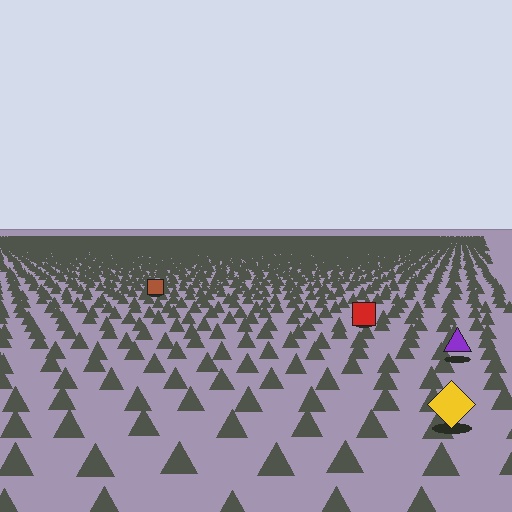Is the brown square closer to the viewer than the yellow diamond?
No. The yellow diamond is closer — you can tell from the texture gradient: the ground texture is coarser near it.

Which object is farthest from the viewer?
The brown square is farthest from the viewer. It appears smaller and the ground texture around it is denser.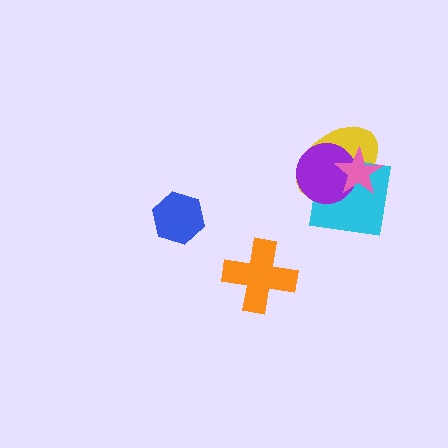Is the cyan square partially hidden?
Yes, it is partially covered by another shape.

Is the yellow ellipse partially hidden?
Yes, it is partially covered by another shape.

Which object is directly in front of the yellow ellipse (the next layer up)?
The cyan square is directly in front of the yellow ellipse.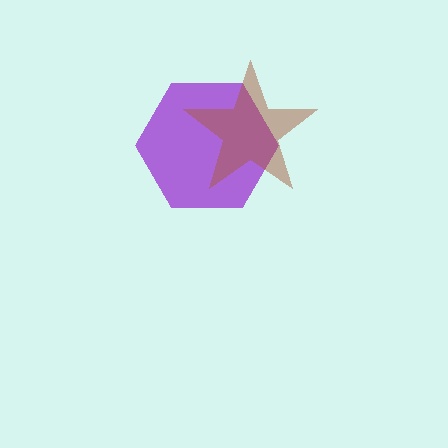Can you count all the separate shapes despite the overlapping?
Yes, there are 2 separate shapes.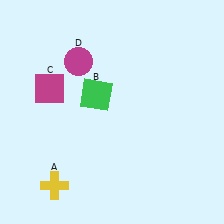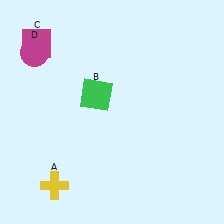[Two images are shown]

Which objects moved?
The objects that moved are: the magenta square (C), the magenta circle (D).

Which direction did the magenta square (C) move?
The magenta square (C) moved up.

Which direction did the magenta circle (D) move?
The magenta circle (D) moved left.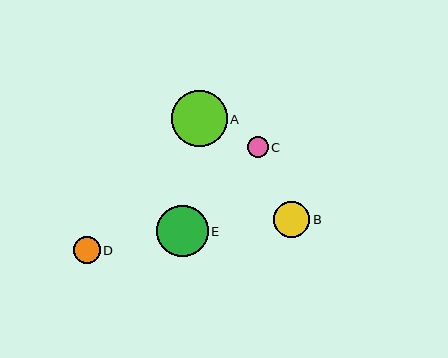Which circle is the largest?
Circle A is the largest with a size of approximately 56 pixels.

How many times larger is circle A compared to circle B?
Circle A is approximately 1.5 times the size of circle B.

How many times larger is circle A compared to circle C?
Circle A is approximately 2.8 times the size of circle C.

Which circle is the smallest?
Circle C is the smallest with a size of approximately 20 pixels.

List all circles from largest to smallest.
From largest to smallest: A, E, B, D, C.